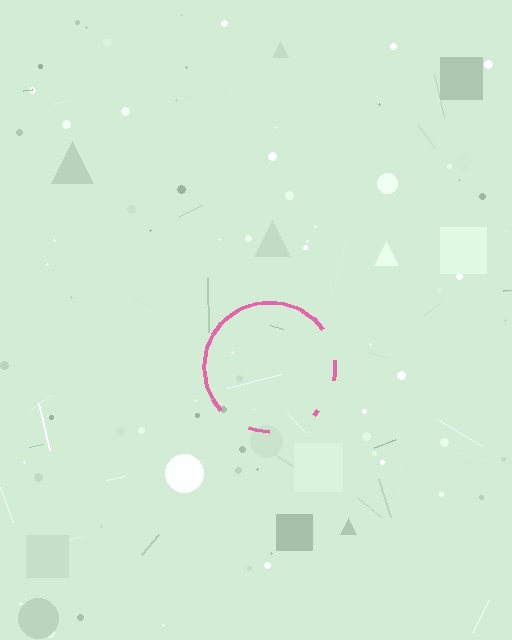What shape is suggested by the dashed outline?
The dashed outline suggests a circle.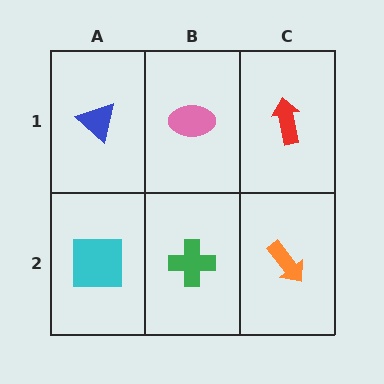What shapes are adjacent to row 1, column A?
A cyan square (row 2, column A), a pink ellipse (row 1, column B).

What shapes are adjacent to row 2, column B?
A pink ellipse (row 1, column B), a cyan square (row 2, column A), an orange arrow (row 2, column C).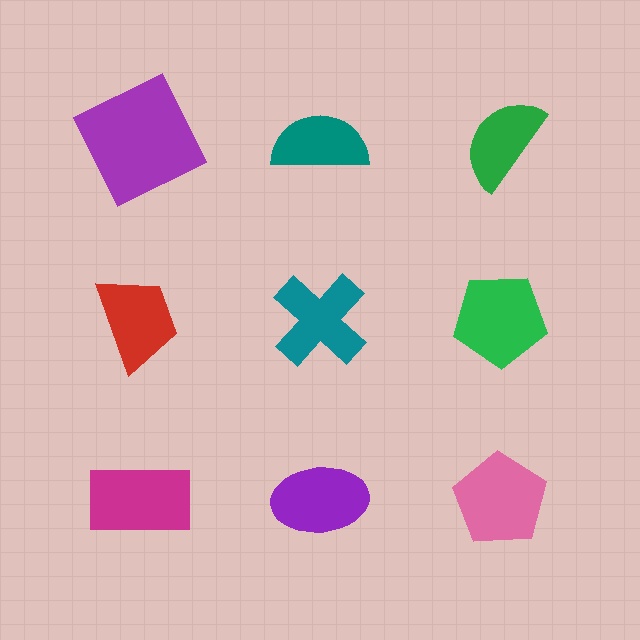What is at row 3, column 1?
A magenta rectangle.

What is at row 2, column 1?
A red trapezoid.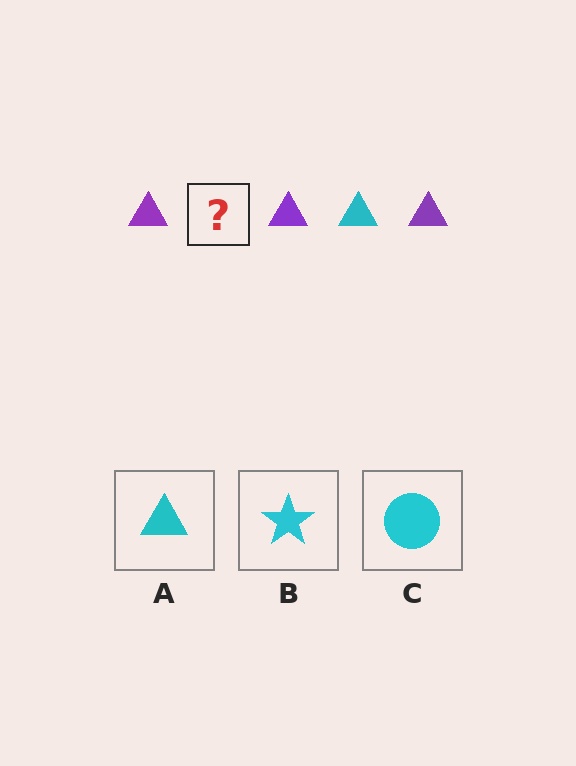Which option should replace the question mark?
Option A.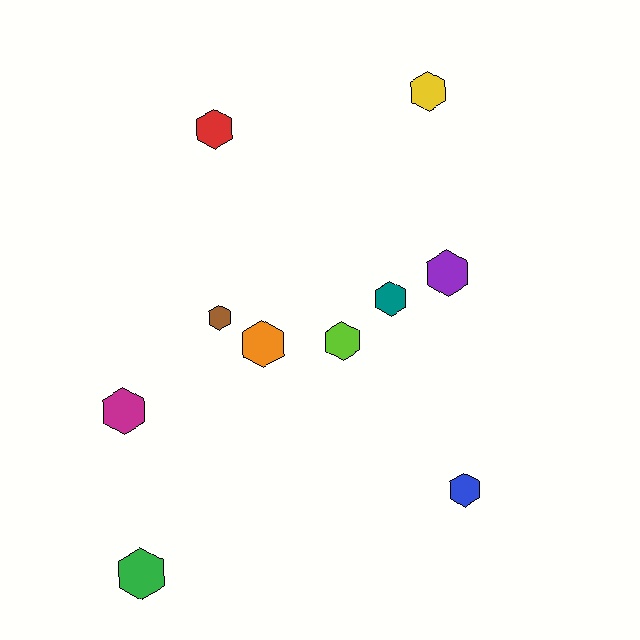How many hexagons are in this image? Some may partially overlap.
There are 10 hexagons.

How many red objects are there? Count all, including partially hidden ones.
There is 1 red object.